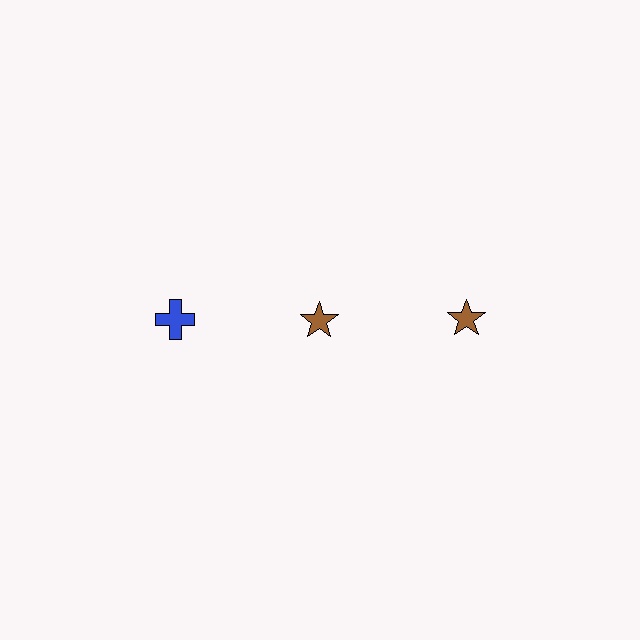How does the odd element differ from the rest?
It differs in both color (blue instead of brown) and shape (cross instead of star).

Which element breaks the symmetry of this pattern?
The blue cross in the top row, leftmost column breaks the symmetry. All other shapes are brown stars.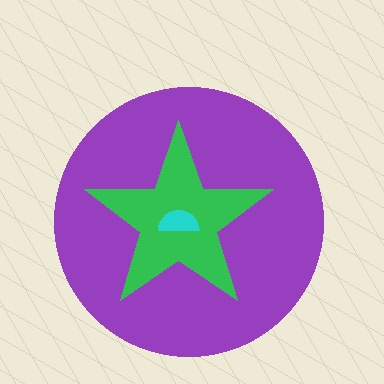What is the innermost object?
The cyan semicircle.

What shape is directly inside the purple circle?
The green star.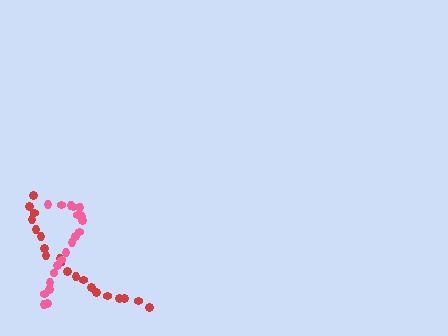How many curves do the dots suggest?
There are 2 distinct paths.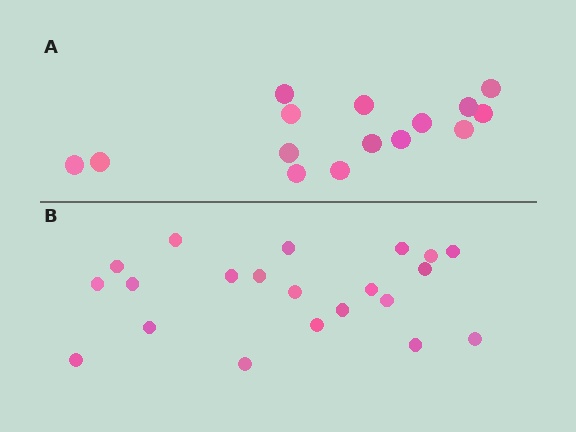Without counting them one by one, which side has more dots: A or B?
Region B (the bottom region) has more dots.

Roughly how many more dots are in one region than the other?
Region B has about 6 more dots than region A.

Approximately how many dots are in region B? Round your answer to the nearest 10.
About 20 dots. (The exact count is 21, which rounds to 20.)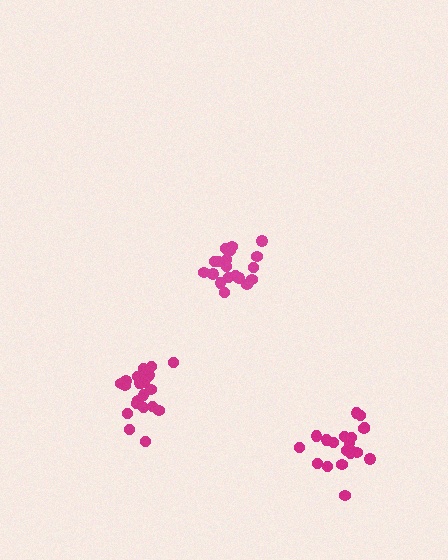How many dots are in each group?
Group 1: 19 dots, Group 2: 21 dots, Group 3: 21 dots (61 total).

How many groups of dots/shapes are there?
There are 3 groups.